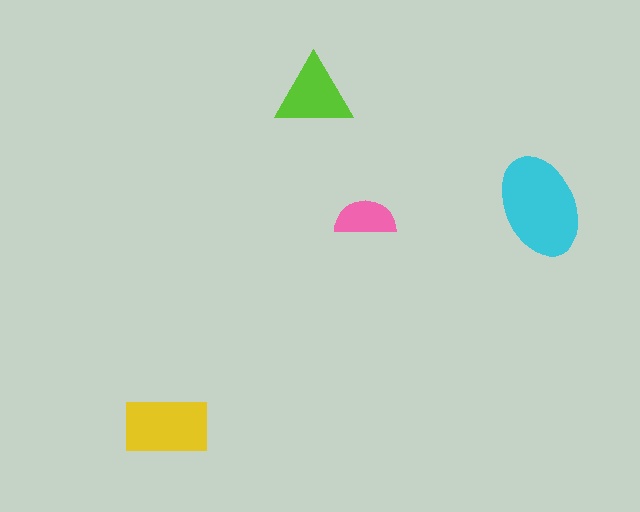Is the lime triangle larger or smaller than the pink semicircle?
Larger.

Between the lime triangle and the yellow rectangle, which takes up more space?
The yellow rectangle.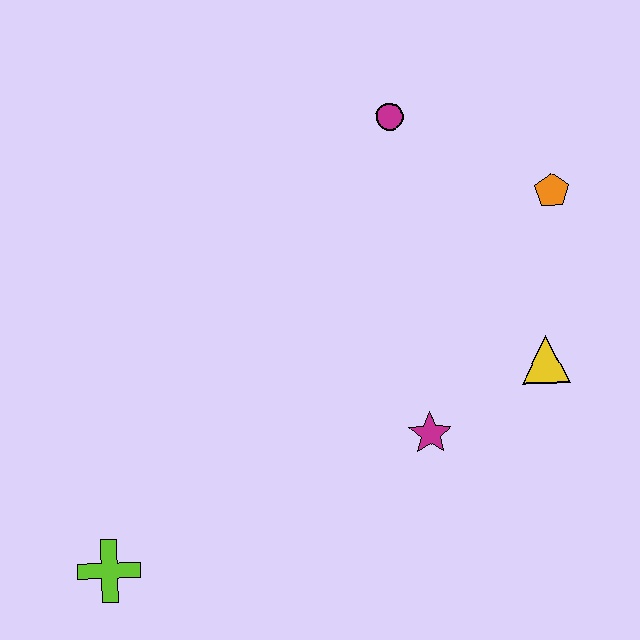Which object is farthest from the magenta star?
The lime cross is farthest from the magenta star.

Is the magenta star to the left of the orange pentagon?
Yes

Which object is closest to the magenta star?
The yellow triangle is closest to the magenta star.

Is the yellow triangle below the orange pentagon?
Yes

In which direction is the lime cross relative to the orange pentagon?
The lime cross is to the left of the orange pentagon.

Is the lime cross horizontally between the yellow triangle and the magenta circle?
No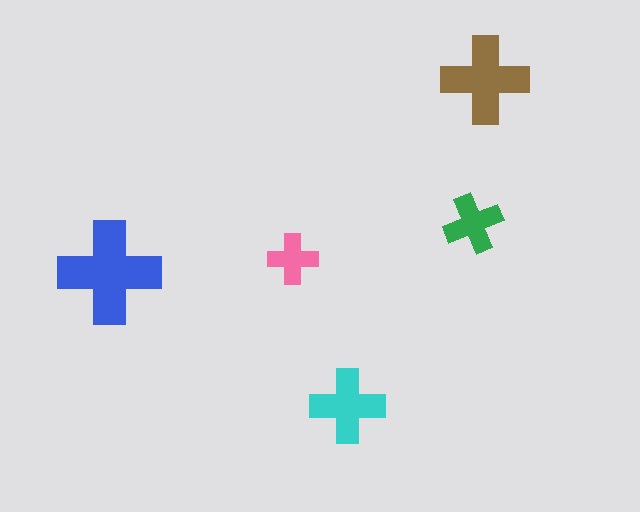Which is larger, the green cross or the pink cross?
The green one.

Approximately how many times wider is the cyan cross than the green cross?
About 1.5 times wider.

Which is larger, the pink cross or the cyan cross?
The cyan one.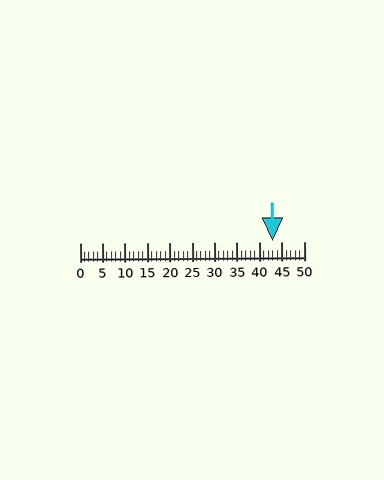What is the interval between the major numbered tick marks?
The major tick marks are spaced 5 units apart.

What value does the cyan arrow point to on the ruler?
The cyan arrow points to approximately 43.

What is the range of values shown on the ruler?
The ruler shows values from 0 to 50.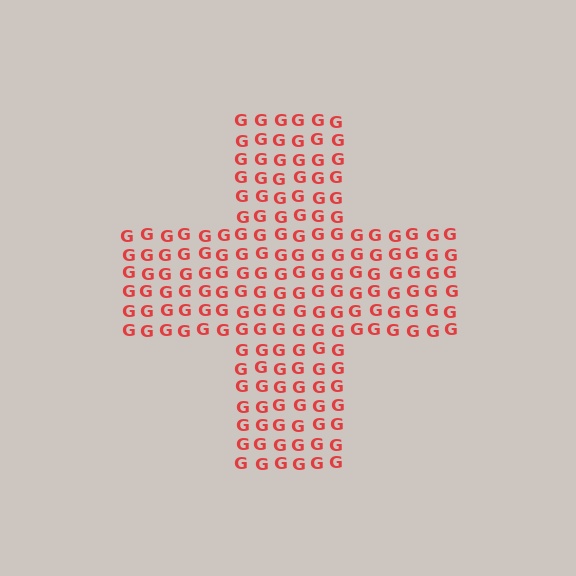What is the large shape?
The large shape is a cross.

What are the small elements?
The small elements are letter G's.